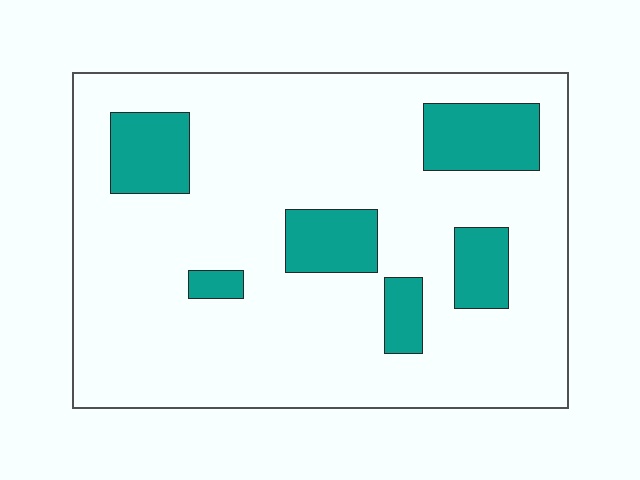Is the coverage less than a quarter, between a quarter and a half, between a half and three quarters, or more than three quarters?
Less than a quarter.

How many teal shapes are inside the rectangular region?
6.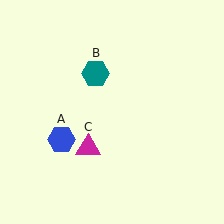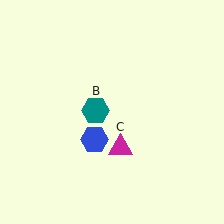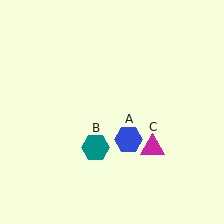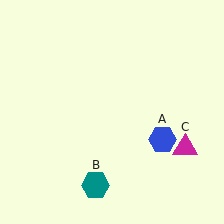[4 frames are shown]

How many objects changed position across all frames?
3 objects changed position: blue hexagon (object A), teal hexagon (object B), magenta triangle (object C).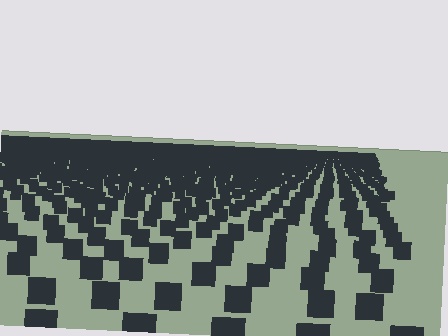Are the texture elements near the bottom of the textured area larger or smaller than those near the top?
Larger. Near the bottom, elements are closer to the viewer and appear at a bigger on-screen size.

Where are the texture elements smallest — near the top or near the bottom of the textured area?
Near the top.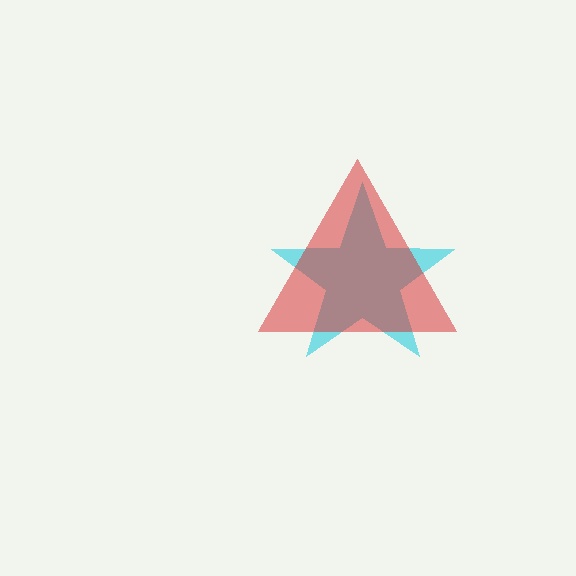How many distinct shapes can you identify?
There are 2 distinct shapes: a cyan star, a red triangle.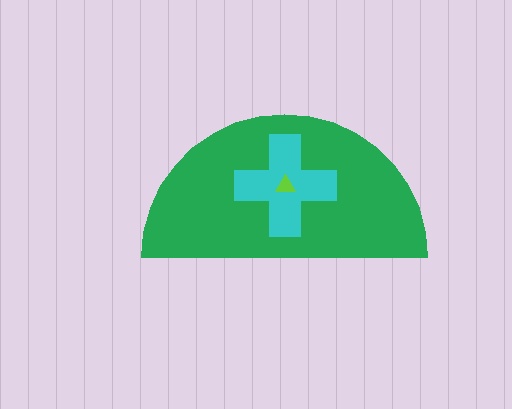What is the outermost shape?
The green semicircle.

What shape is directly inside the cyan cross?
The lime triangle.